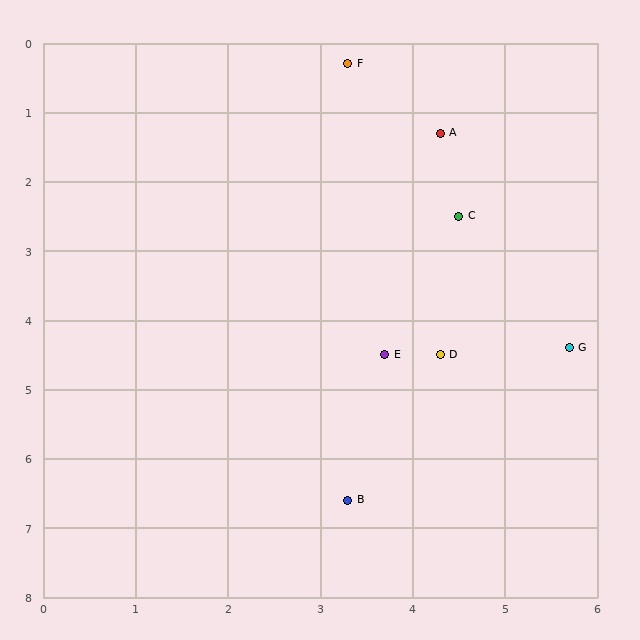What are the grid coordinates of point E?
Point E is at approximately (3.7, 4.5).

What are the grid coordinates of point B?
Point B is at approximately (3.3, 6.6).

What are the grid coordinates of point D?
Point D is at approximately (4.3, 4.5).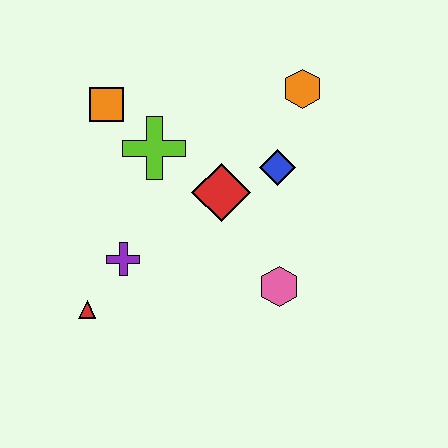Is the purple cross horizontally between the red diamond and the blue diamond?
No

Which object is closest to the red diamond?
The blue diamond is closest to the red diamond.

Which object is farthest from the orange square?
The pink hexagon is farthest from the orange square.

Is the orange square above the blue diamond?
Yes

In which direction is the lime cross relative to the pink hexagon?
The lime cross is above the pink hexagon.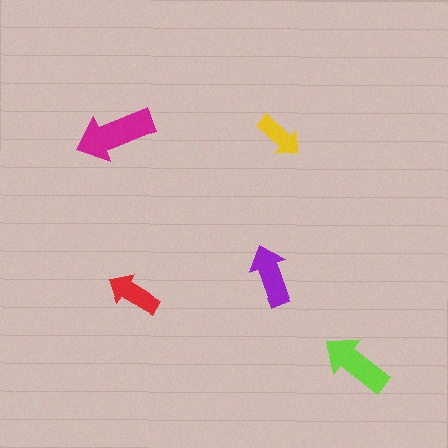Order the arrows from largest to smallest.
the magenta one, the lime one, the purple one, the red one, the yellow one.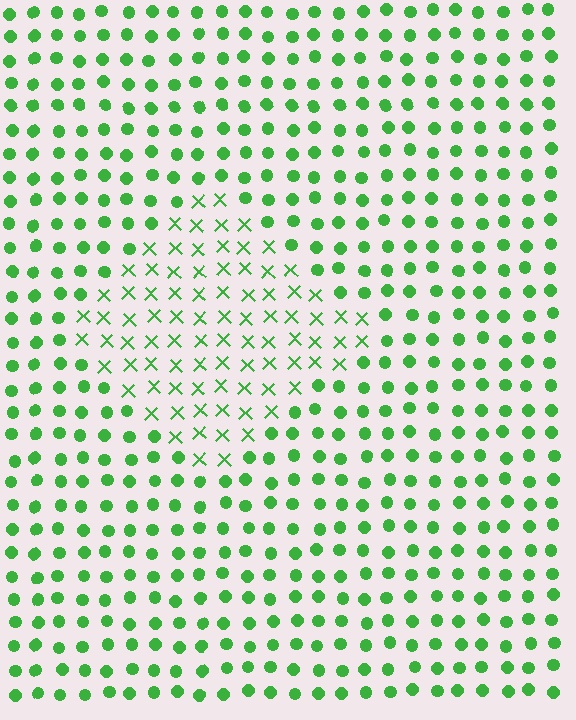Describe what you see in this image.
The image is filled with small green elements arranged in a uniform grid. A diamond-shaped region contains X marks, while the surrounding area contains circles. The boundary is defined purely by the change in element shape.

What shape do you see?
I see a diamond.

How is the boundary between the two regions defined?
The boundary is defined by a change in element shape: X marks inside vs. circles outside. All elements share the same color and spacing.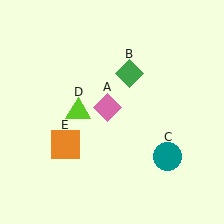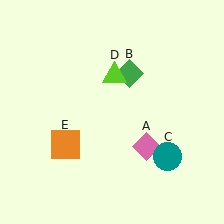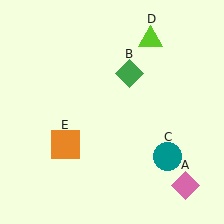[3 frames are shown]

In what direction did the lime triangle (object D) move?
The lime triangle (object D) moved up and to the right.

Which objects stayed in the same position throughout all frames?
Green diamond (object B) and teal circle (object C) and orange square (object E) remained stationary.